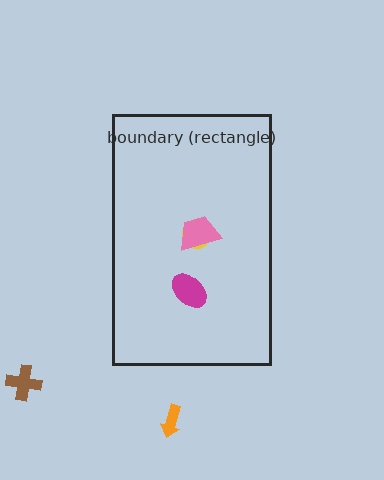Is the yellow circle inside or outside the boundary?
Inside.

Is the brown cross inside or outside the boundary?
Outside.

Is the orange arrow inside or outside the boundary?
Outside.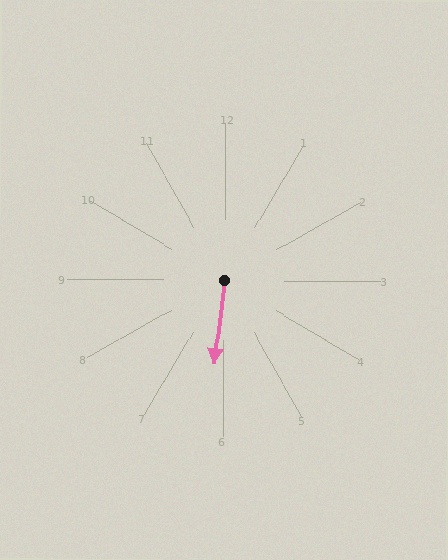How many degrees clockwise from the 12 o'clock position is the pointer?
Approximately 186 degrees.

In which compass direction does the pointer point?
South.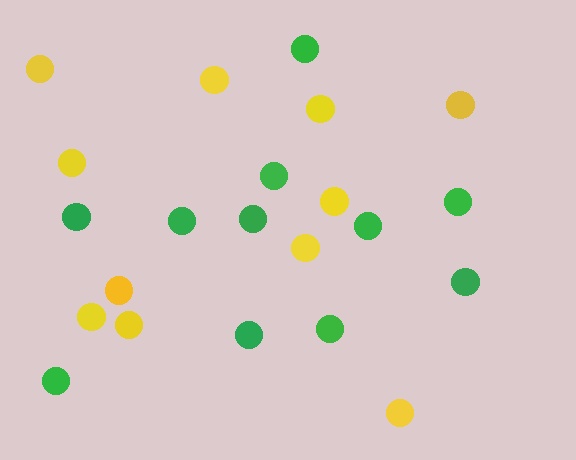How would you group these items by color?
There are 2 groups: one group of yellow circles (11) and one group of green circles (11).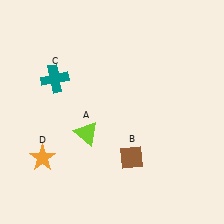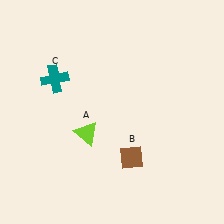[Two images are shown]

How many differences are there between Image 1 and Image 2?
There is 1 difference between the two images.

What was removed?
The orange star (D) was removed in Image 2.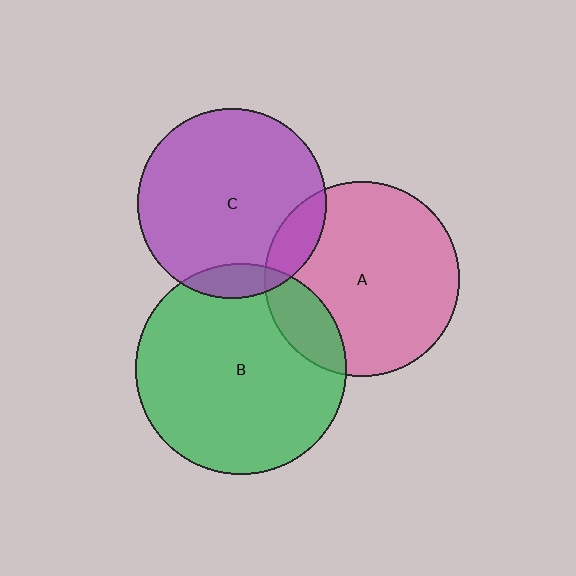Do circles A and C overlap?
Yes.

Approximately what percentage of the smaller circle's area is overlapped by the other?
Approximately 10%.